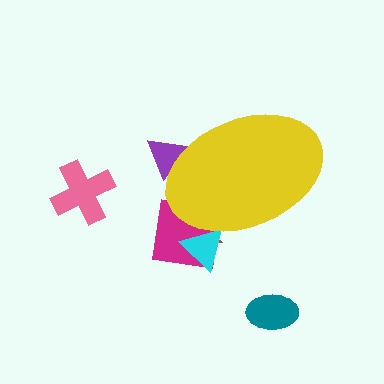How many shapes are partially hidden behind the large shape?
4 shapes are partially hidden.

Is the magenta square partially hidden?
Yes, the magenta square is partially hidden behind the yellow ellipse.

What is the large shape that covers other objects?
A yellow ellipse.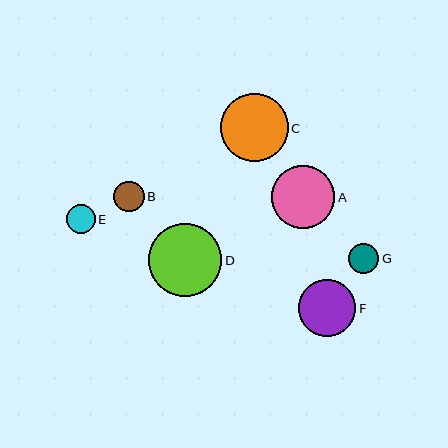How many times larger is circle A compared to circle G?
Circle A is approximately 2.1 times the size of circle G.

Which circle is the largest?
Circle D is the largest with a size of approximately 73 pixels.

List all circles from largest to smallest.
From largest to smallest: D, C, A, F, B, G, E.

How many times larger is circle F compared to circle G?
Circle F is approximately 1.9 times the size of circle G.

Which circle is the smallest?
Circle E is the smallest with a size of approximately 29 pixels.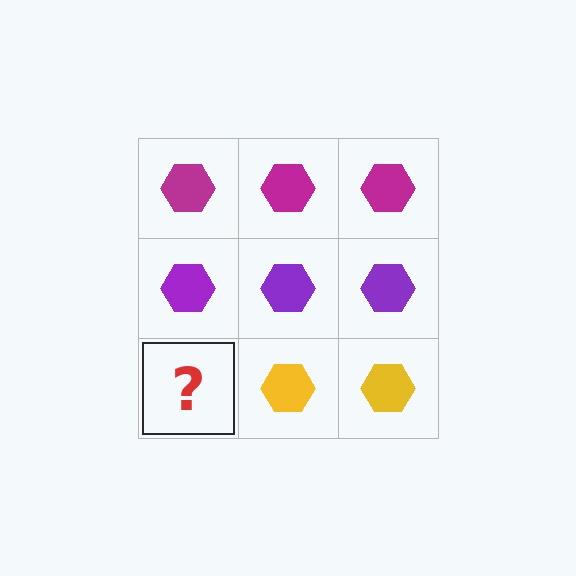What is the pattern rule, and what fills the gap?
The rule is that each row has a consistent color. The gap should be filled with a yellow hexagon.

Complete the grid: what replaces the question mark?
The question mark should be replaced with a yellow hexagon.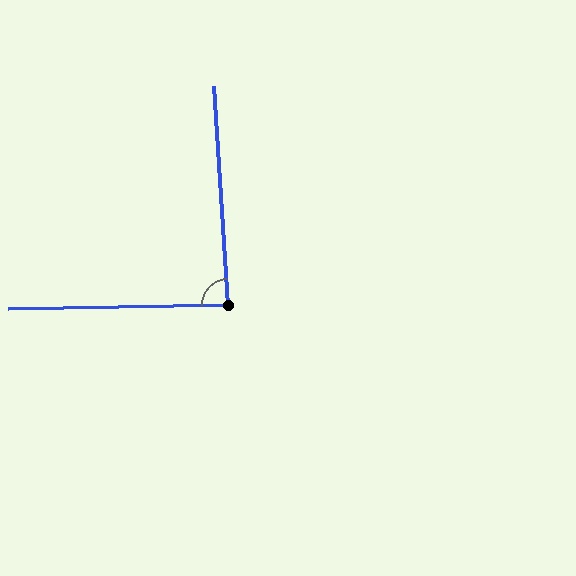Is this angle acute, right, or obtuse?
It is approximately a right angle.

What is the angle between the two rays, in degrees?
Approximately 87 degrees.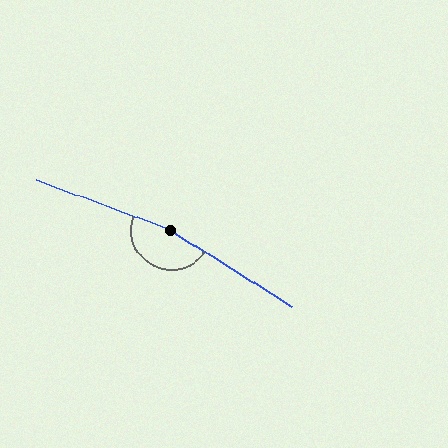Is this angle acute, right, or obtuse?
It is obtuse.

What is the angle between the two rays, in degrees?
Approximately 168 degrees.